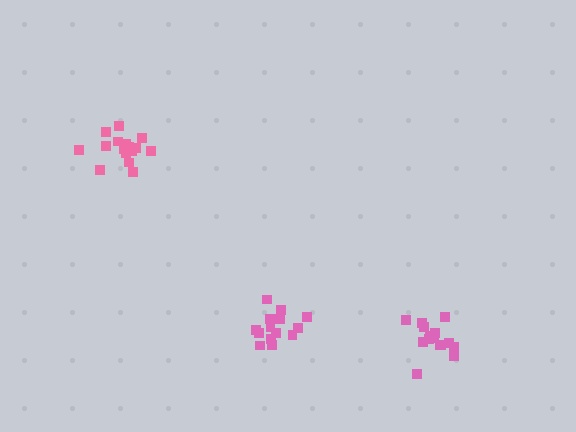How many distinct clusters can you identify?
There are 3 distinct clusters.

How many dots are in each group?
Group 1: 16 dots, Group 2: 17 dots, Group 3: 15 dots (48 total).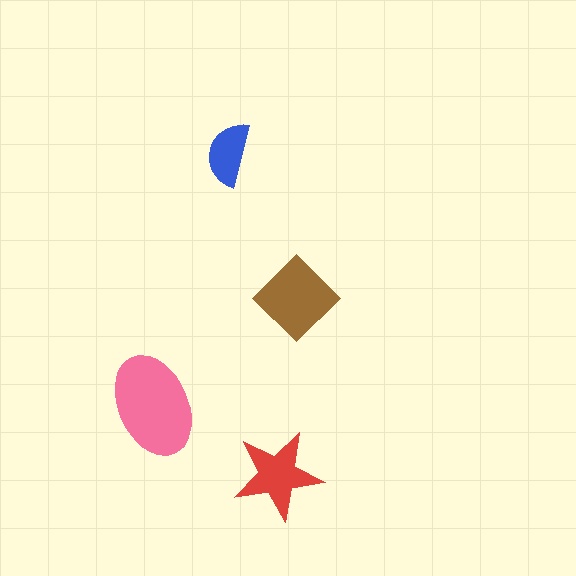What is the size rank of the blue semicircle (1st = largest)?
4th.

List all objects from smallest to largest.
The blue semicircle, the red star, the brown diamond, the pink ellipse.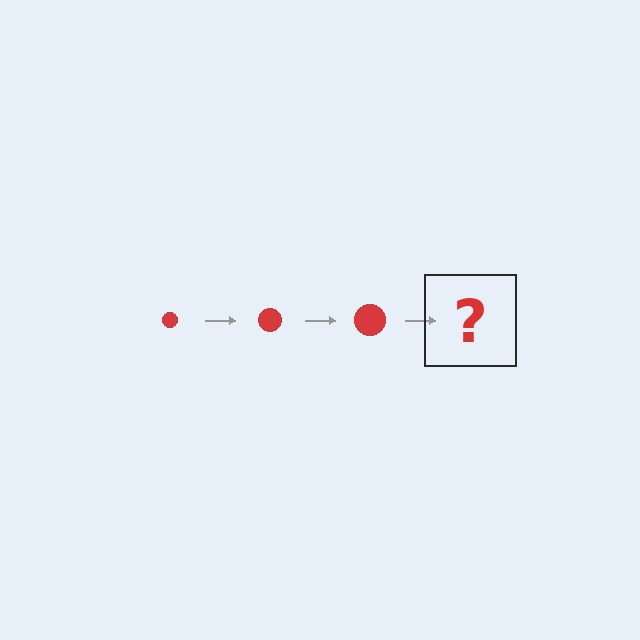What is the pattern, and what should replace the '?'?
The pattern is that the circle gets progressively larger each step. The '?' should be a red circle, larger than the previous one.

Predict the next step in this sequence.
The next step is a red circle, larger than the previous one.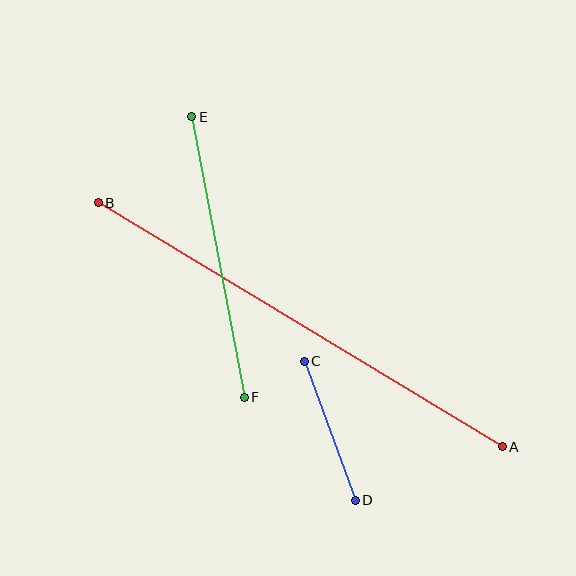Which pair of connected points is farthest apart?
Points A and B are farthest apart.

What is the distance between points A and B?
The distance is approximately 472 pixels.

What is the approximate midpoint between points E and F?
The midpoint is at approximately (218, 257) pixels.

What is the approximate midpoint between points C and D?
The midpoint is at approximately (330, 431) pixels.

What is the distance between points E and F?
The distance is approximately 285 pixels.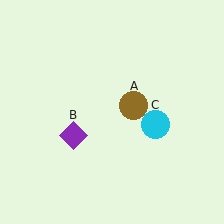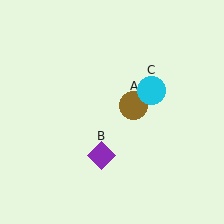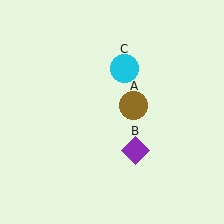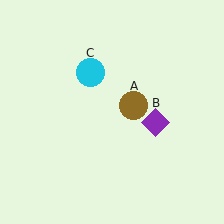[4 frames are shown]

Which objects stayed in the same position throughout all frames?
Brown circle (object A) remained stationary.